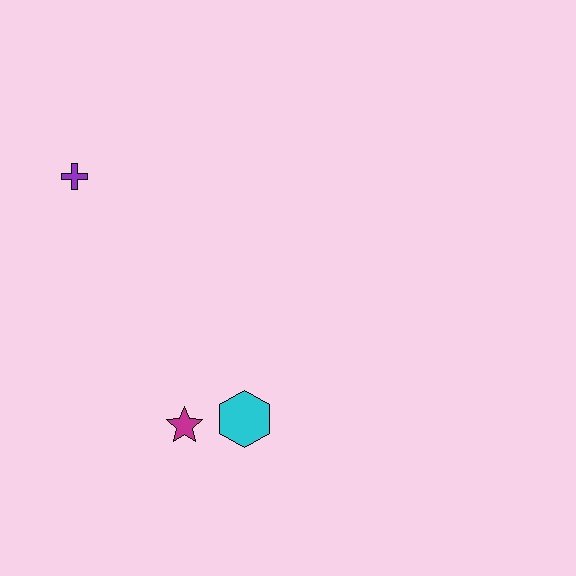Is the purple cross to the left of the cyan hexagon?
Yes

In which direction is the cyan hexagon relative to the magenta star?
The cyan hexagon is to the right of the magenta star.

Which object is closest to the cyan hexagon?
The magenta star is closest to the cyan hexagon.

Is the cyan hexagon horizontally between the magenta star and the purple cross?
No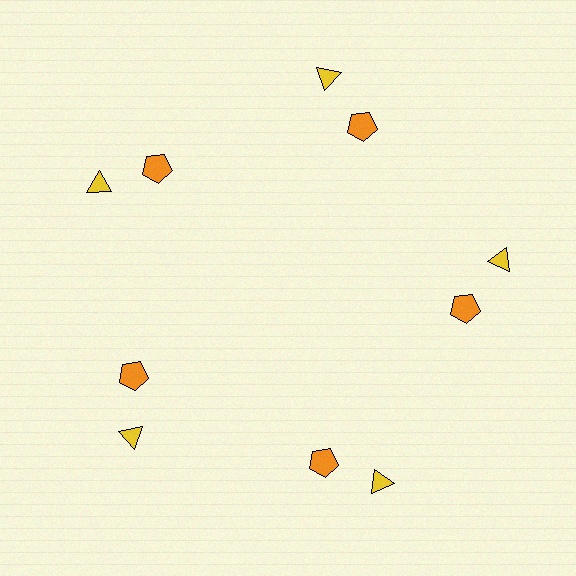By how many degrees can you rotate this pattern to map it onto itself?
The pattern maps onto itself every 72 degrees of rotation.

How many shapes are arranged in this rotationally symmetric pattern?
There are 10 shapes, arranged in 5 groups of 2.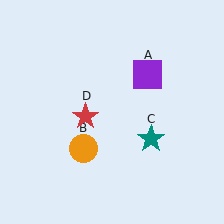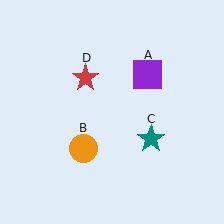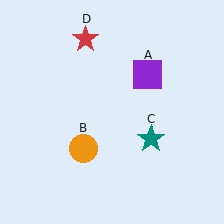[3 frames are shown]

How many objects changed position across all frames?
1 object changed position: red star (object D).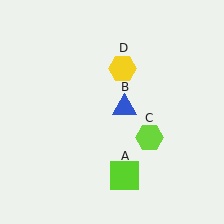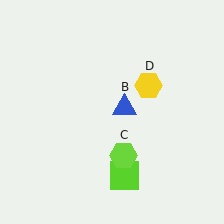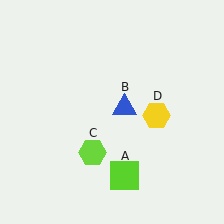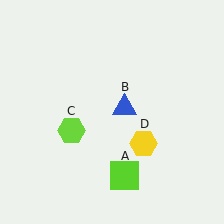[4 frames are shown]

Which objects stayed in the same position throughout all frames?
Lime square (object A) and blue triangle (object B) remained stationary.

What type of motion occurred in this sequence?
The lime hexagon (object C), yellow hexagon (object D) rotated clockwise around the center of the scene.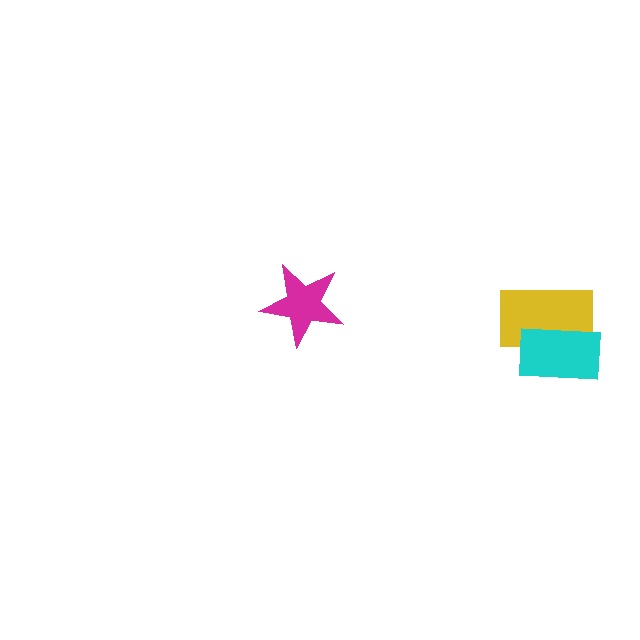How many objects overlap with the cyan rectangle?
1 object overlaps with the cyan rectangle.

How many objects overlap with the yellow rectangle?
1 object overlaps with the yellow rectangle.